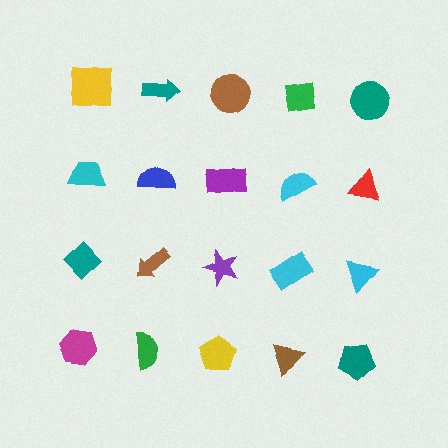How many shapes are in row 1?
5 shapes.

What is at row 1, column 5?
A teal circle.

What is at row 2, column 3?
A purple rectangle.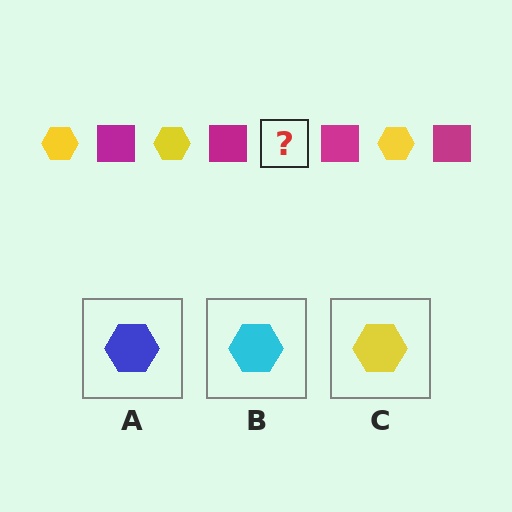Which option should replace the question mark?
Option C.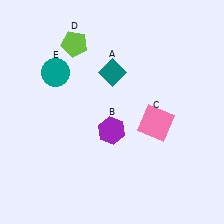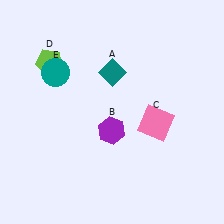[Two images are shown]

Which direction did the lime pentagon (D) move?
The lime pentagon (D) moved left.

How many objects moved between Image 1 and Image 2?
1 object moved between the two images.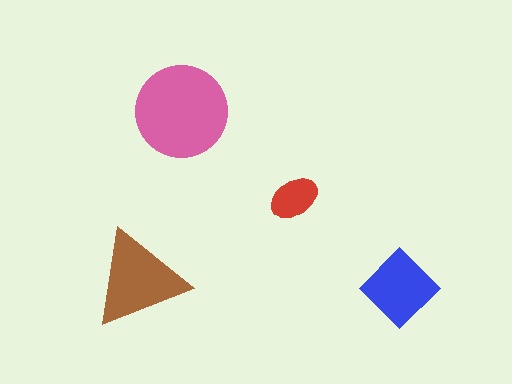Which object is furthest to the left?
The brown triangle is leftmost.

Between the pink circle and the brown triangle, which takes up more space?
The pink circle.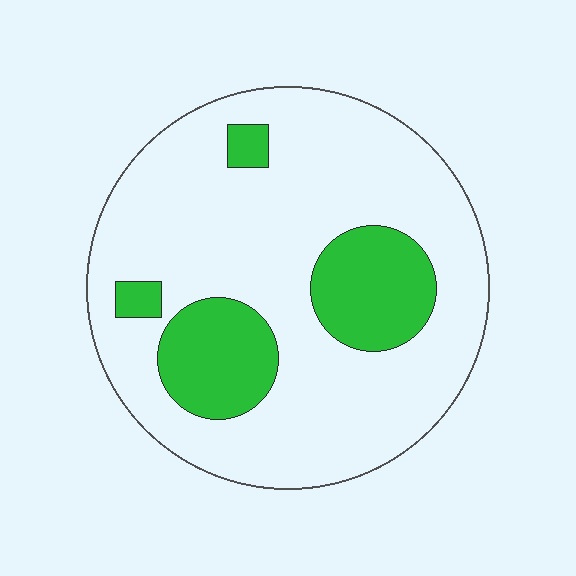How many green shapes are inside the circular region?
4.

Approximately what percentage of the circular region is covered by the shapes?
Approximately 20%.